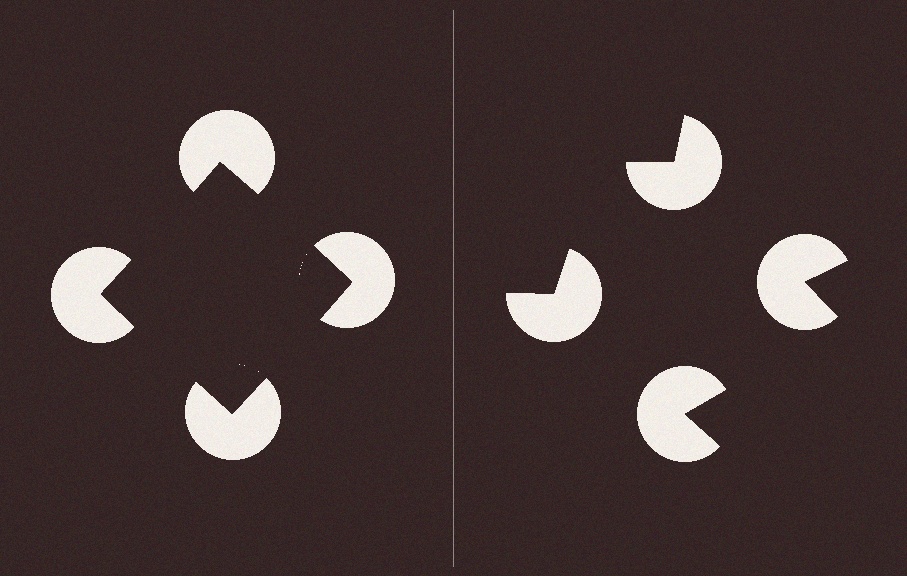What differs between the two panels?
The pac-man discs are positioned identically on both sides; only the wedge orientations differ. On the left they align to a square; on the right they are misaligned.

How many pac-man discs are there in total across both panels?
8 — 4 on each side.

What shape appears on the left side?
An illusory square.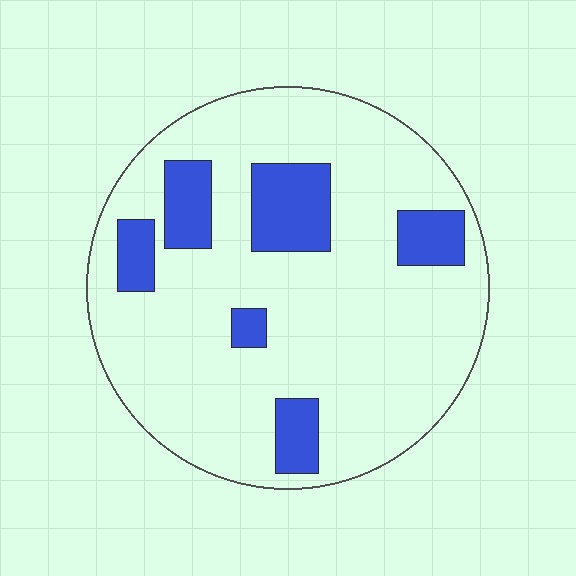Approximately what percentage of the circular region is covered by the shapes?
Approximately 20%.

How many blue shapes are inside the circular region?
6.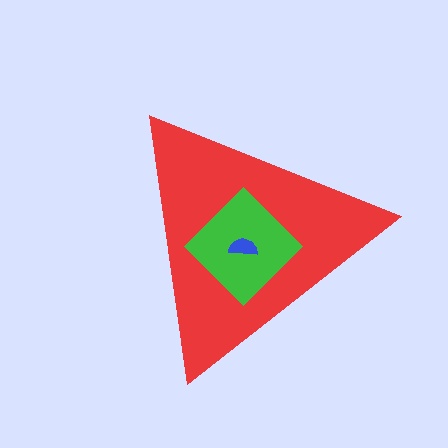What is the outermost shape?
The red triangle.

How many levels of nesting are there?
3.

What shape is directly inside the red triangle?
The green diamond.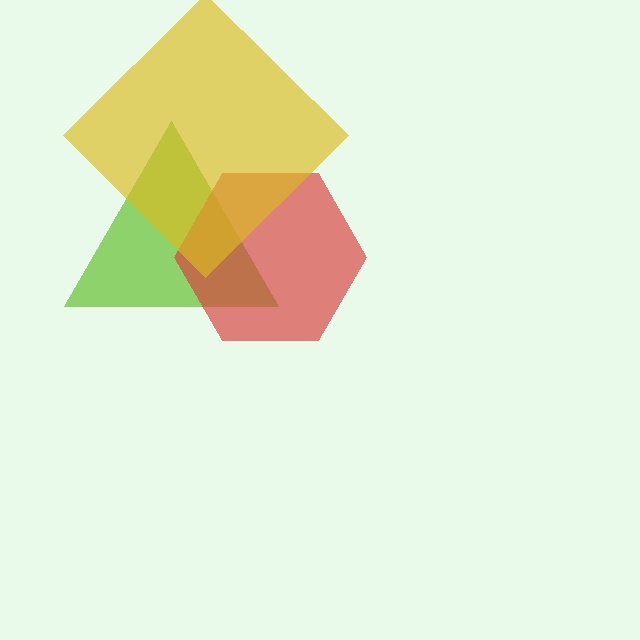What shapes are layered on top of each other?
The layered shapes are: a lime triangle, a red hexagon, a yellow diamond.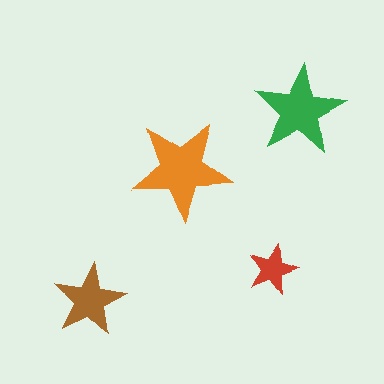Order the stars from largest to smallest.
the orange one, the green one, the brown one, the red one.